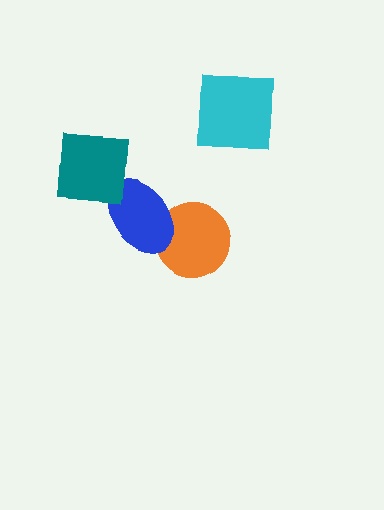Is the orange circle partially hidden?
Yes, it is partially covered by another shape.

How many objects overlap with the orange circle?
1 object overlaps with the orange circle.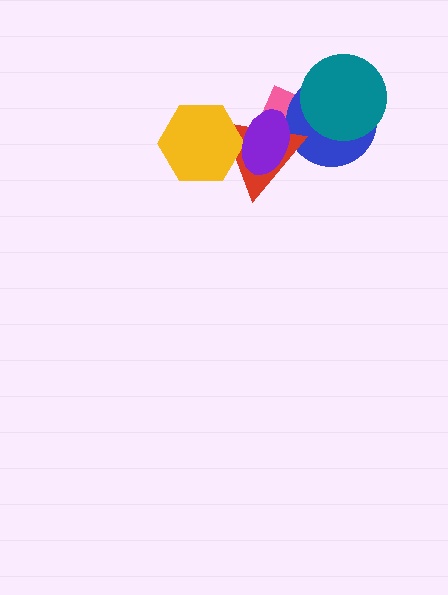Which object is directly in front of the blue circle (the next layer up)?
The red triangle is directly in front of the blue circle.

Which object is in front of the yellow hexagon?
The purple ellipse is in front of the yellow hexagon.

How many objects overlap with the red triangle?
4 objects overlap with the red triangle.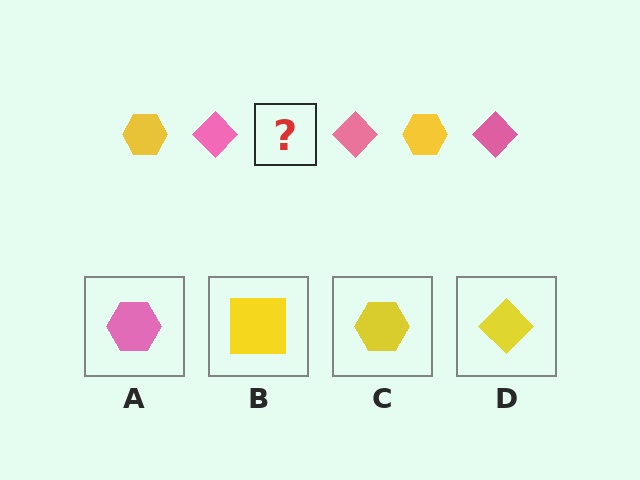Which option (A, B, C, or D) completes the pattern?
C.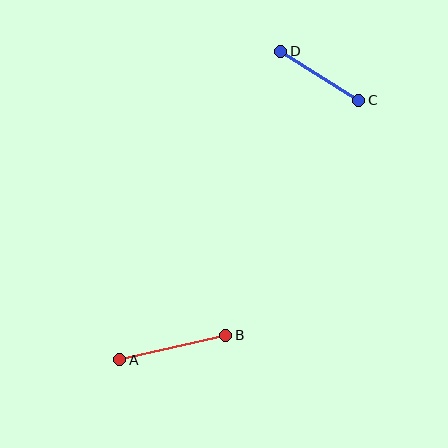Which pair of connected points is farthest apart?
Points A and B are farthest apart.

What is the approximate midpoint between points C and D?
The midpoint is at approximately (320, 76) pixels.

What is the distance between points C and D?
The distance is approximately 92 pixels.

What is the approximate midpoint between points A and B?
The midpoint is at approximately (173, 347) pixels.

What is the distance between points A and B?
The distance is approximately 109 pixels.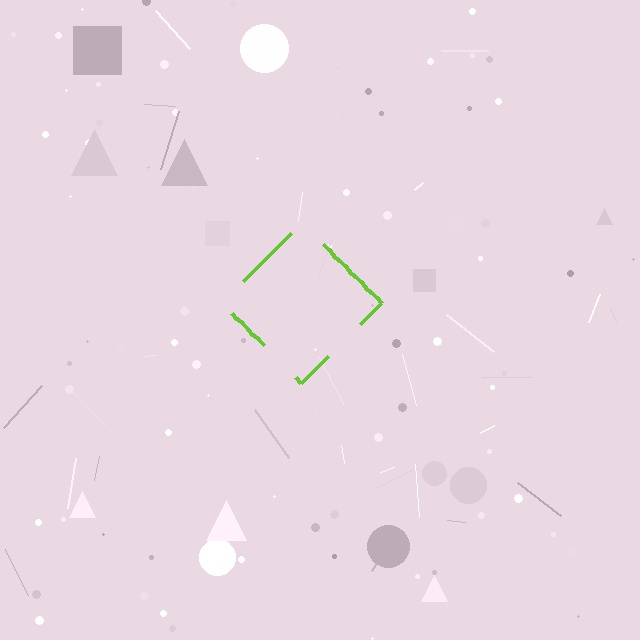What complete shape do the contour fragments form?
The contour fragments form a diamond.